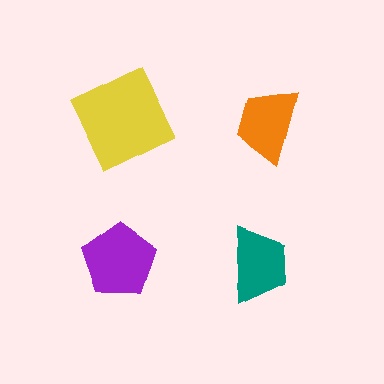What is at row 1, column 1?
A yellow square.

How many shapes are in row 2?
2 shapes.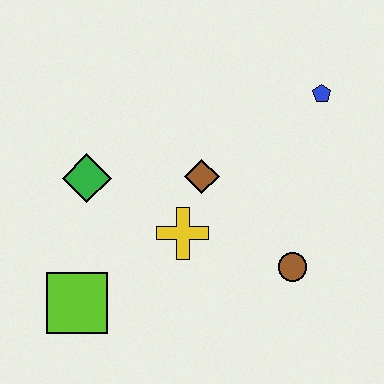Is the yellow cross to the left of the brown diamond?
Yes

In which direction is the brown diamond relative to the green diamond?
The brown diamond is to the right of the green diamond.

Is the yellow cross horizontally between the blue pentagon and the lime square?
Yes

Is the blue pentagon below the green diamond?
No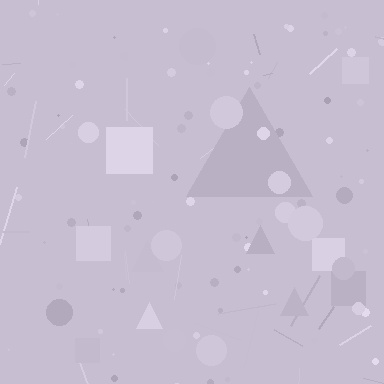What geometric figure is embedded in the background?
A triangle is embedded in the background.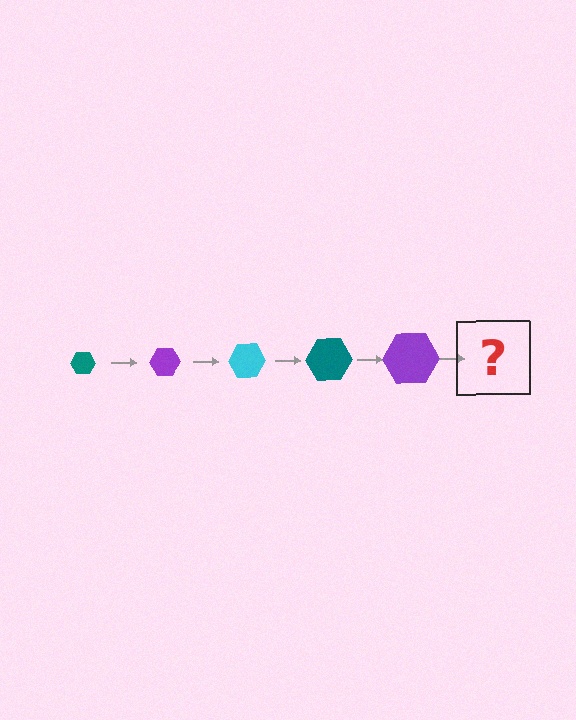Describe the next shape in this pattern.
It should be a cyan hexagon, larger than the previous one.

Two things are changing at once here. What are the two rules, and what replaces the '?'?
The two rules are that the hexagon grows larger each step and the color cycles through teal, purple, and cyan. The '?' should be a cyan hexagon, larger than the previous one.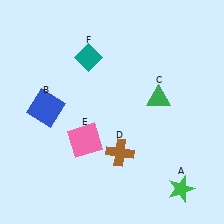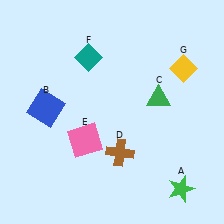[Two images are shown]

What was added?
A yellow diamond (G) was added in Image 2.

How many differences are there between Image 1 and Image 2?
There is 1 difference between the two images.